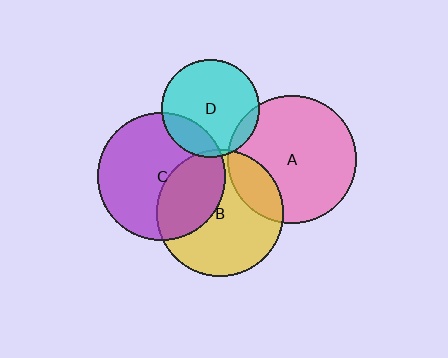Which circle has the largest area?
Circle C (purple).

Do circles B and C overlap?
Yes.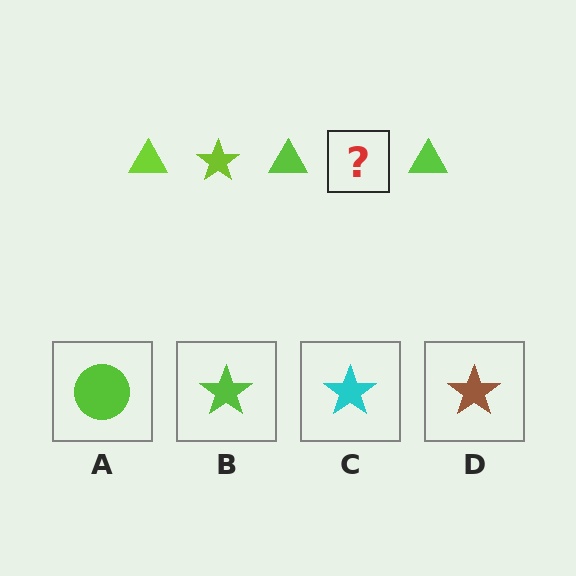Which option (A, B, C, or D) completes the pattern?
B.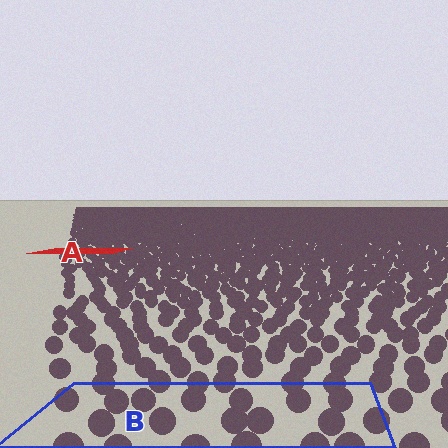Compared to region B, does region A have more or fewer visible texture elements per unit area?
Region A has more texture elements per unit area — they are packed more densely because it is farther away.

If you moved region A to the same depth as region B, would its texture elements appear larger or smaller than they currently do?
They would appear larger. At a closer depth, the same texture elements are projected at a bigger on-screen size.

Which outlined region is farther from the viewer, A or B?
Region A is farther from the viewer — the texture elements inside it appear smaller and more densely packed.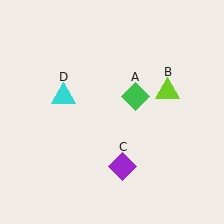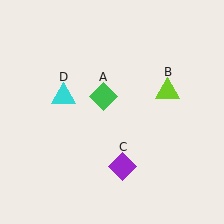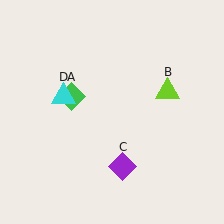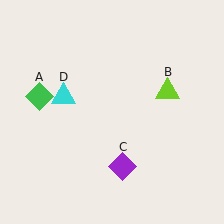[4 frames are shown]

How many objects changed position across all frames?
1 object changed position: green diamond (object A).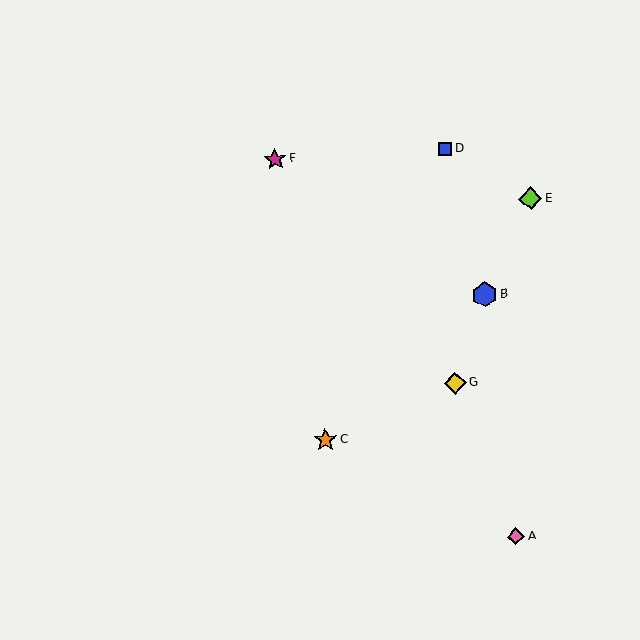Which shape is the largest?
The blue hexagon (labeled B) is the largest.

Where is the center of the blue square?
The center of the blue square is at (445, 149).